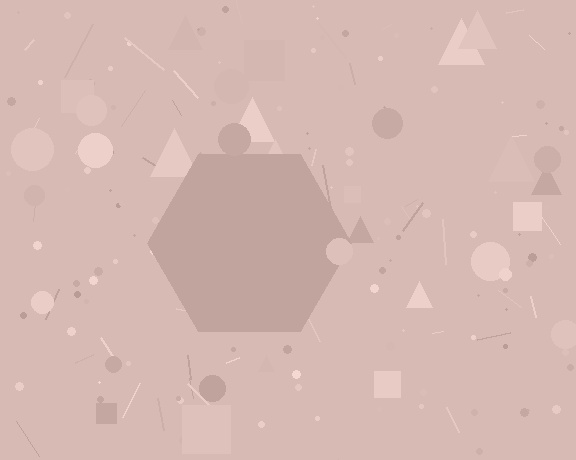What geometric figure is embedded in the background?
A hexagon is embedded in the background.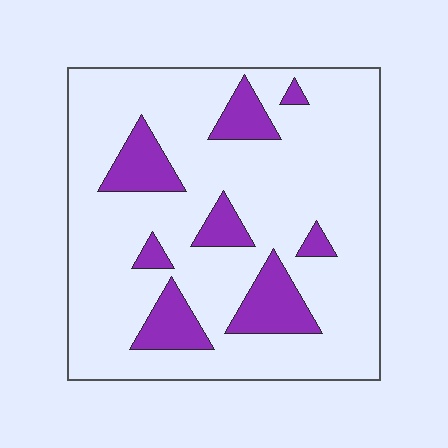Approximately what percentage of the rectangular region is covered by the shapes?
Approximately 20%.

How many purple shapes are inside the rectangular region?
8.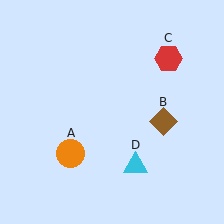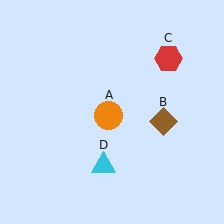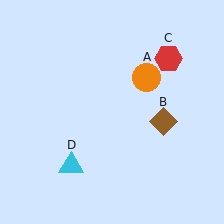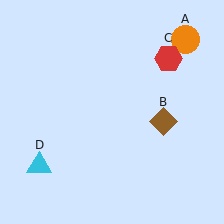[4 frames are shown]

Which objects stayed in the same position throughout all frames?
Brown diamond (object B) and red hexagon (object C) remained stationary.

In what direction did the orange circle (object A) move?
The orange circle (object A) moved up and to the right.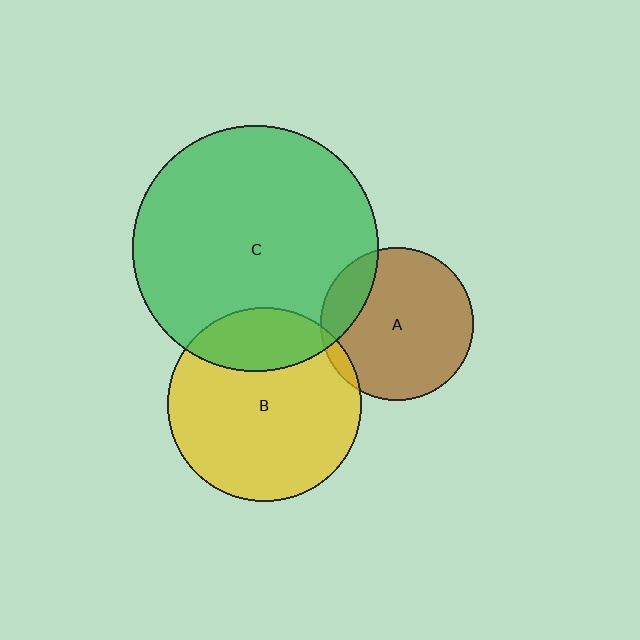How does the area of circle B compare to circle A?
Approximately 1.6 times.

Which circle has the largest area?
Circle C (green).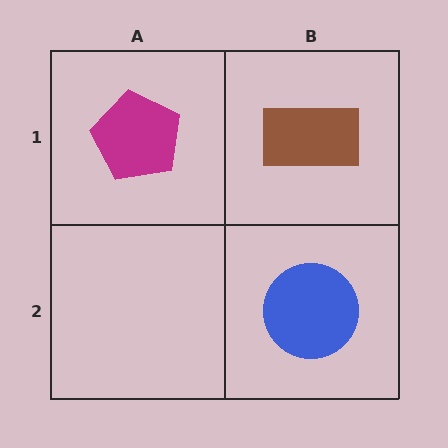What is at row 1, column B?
A brown rectangle.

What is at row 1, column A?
A magenta pentagon.